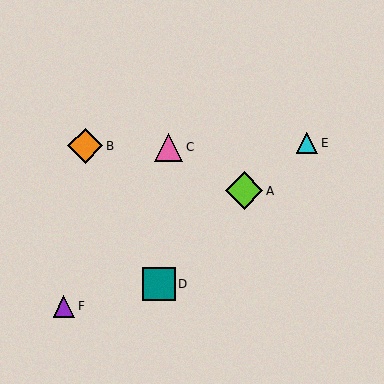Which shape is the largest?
The lime diamond (labeled A) is the largest.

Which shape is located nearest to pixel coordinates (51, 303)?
The purple triangle (labeled F) at (64, 306) is nearest to that location.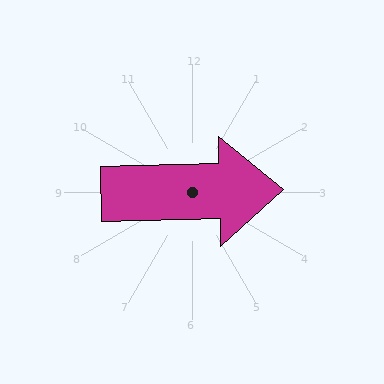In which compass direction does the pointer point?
East.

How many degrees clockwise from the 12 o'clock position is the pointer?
Approximately 89 degrees.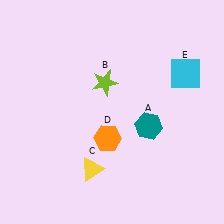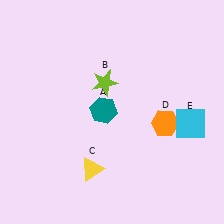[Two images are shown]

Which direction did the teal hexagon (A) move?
The teal hexagon (A) moved left.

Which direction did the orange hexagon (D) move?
The orange hexagon (D) moved right.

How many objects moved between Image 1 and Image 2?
3 objects moved between the two images.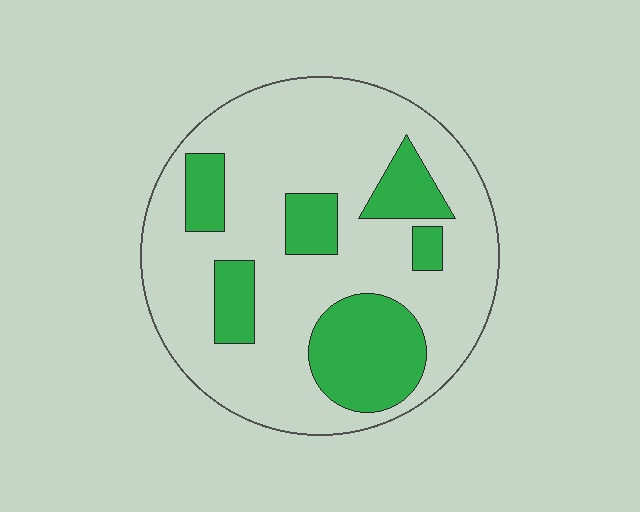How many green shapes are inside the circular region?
6.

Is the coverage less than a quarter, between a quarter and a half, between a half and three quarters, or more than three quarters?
Between a quarter and a half.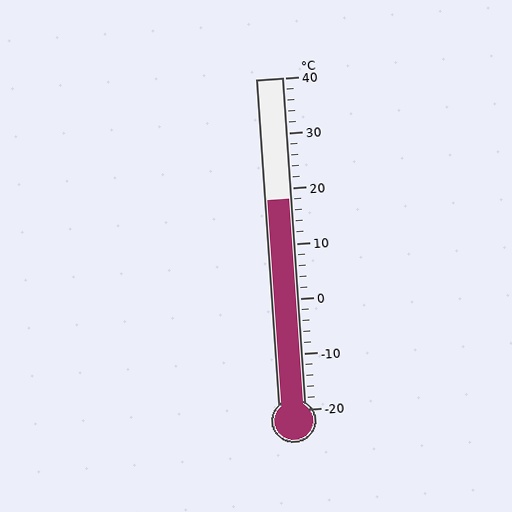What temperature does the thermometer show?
The thermometer shows approximately 18°C.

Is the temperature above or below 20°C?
The temperature is below 20°C.